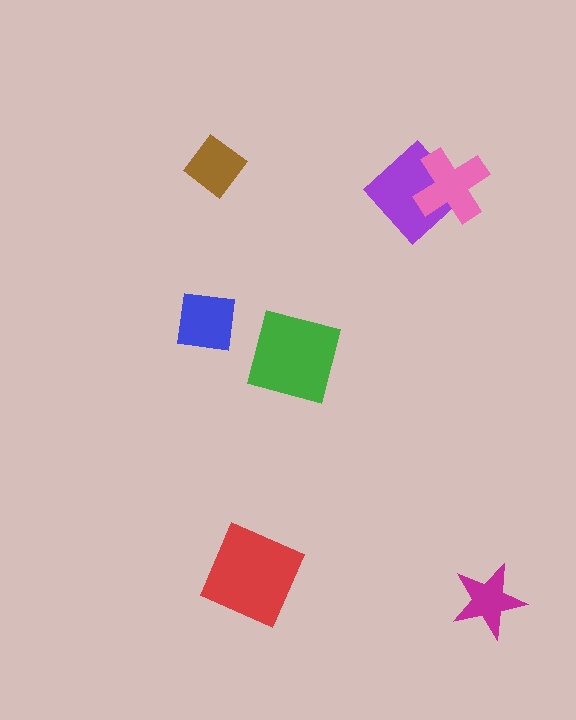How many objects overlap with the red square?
0 objects overlap with the red square.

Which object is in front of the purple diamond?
The pink cross is in front of the purple diamond.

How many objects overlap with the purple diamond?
1 object overlaps with the purple diamond.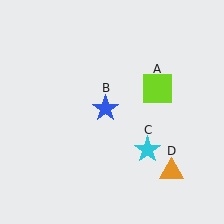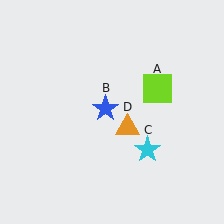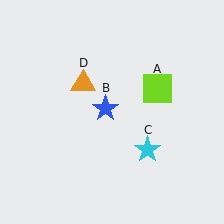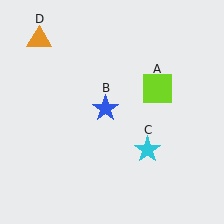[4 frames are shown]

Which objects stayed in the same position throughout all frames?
Lime square (object A) and blue star (object B) and cyan star (object C) remained stationary.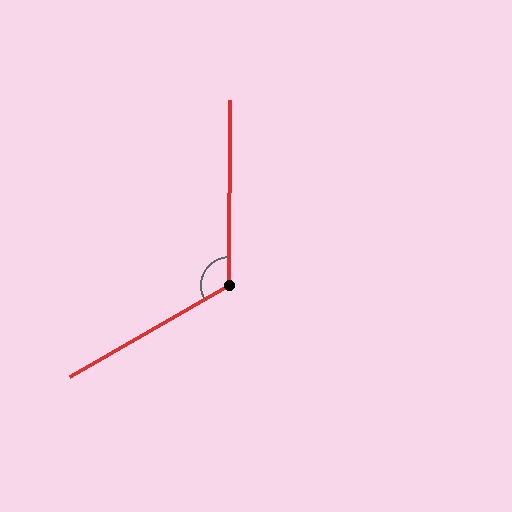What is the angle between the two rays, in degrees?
Approximately 120 degrees.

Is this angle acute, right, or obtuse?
It is obtuse.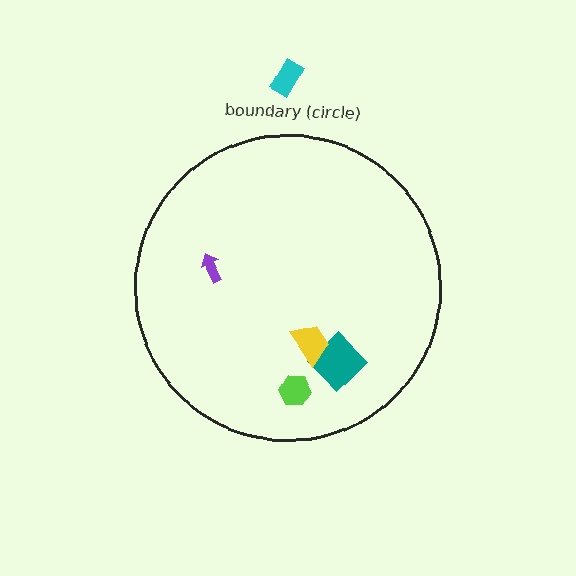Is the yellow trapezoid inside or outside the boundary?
Inside.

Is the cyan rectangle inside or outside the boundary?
Outside.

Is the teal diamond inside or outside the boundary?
Inside.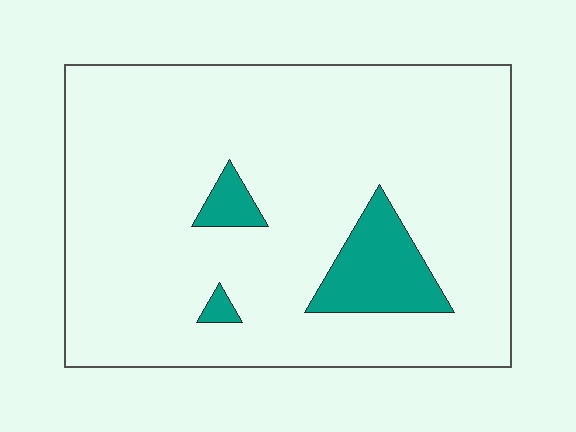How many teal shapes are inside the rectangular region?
3.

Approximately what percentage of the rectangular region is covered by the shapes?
Approximately 10%.